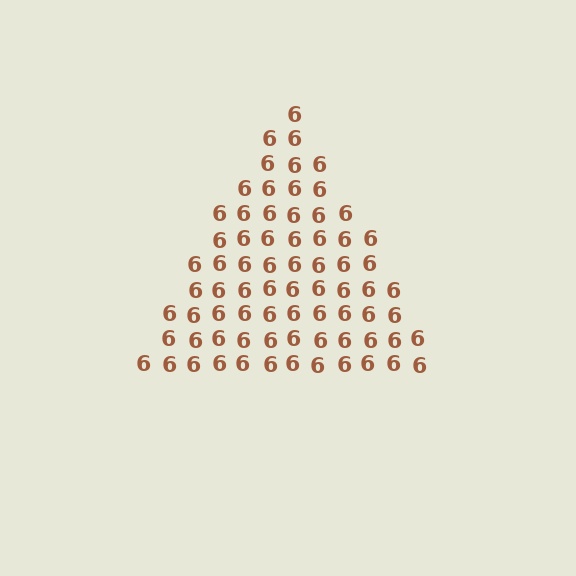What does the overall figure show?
The overall figure shows a triangle.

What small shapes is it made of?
It is made of small digit 6's.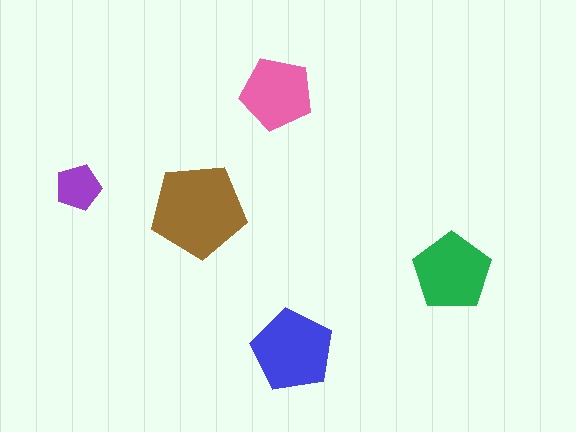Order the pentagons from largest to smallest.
the brown one, the blue one, the green one, the pink one, the purple one.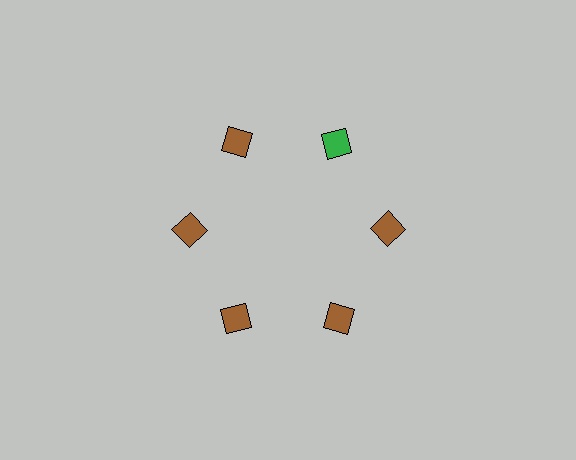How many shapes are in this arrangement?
There are 6 shapes arranged in a ring pattern.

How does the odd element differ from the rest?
It has a different color: green instead of brown.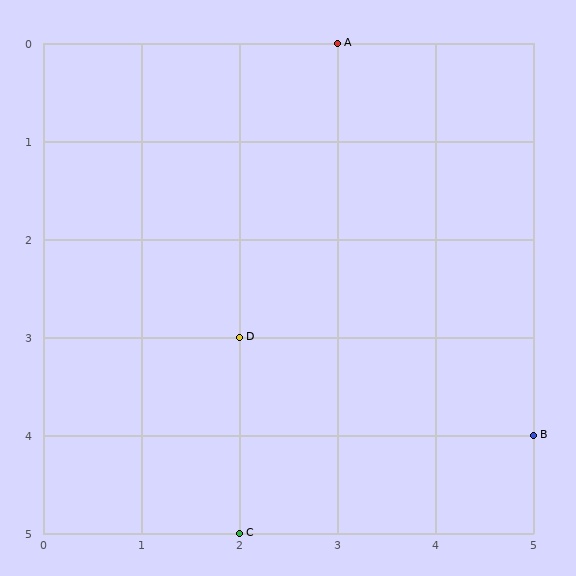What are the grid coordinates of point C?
Point C is at grid coordinates (2, 5).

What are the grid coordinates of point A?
Point A is at grid coordinates (3, 0).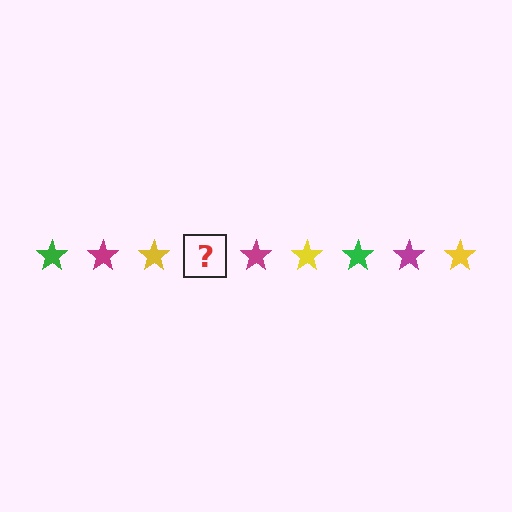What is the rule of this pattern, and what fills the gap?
The rule is that the pattern cycles through green, magenta, yellow stars. The gap should be filled with a green star.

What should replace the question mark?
The question mark should be replaced with a green star.